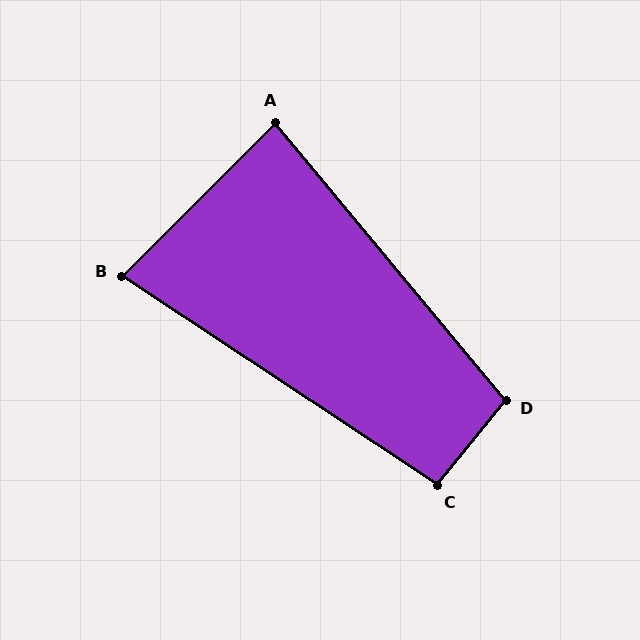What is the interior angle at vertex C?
Approximately 95 degrees (obtuse).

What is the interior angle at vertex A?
Approximately 85 degrees (acute).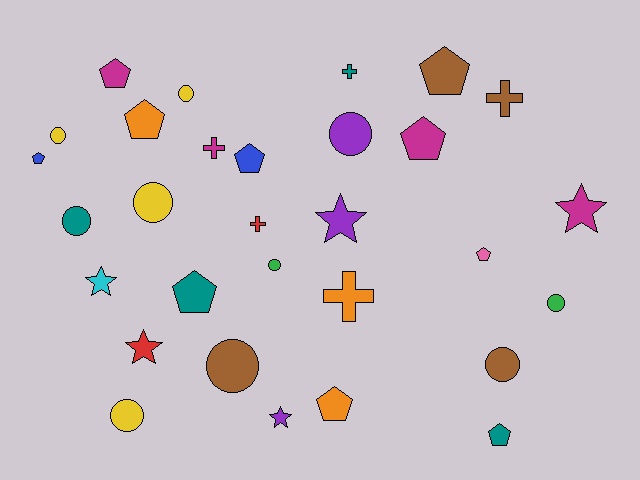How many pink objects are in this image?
There is 1 pink object.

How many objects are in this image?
There are 30 objects.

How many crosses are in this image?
There are 5 crosses.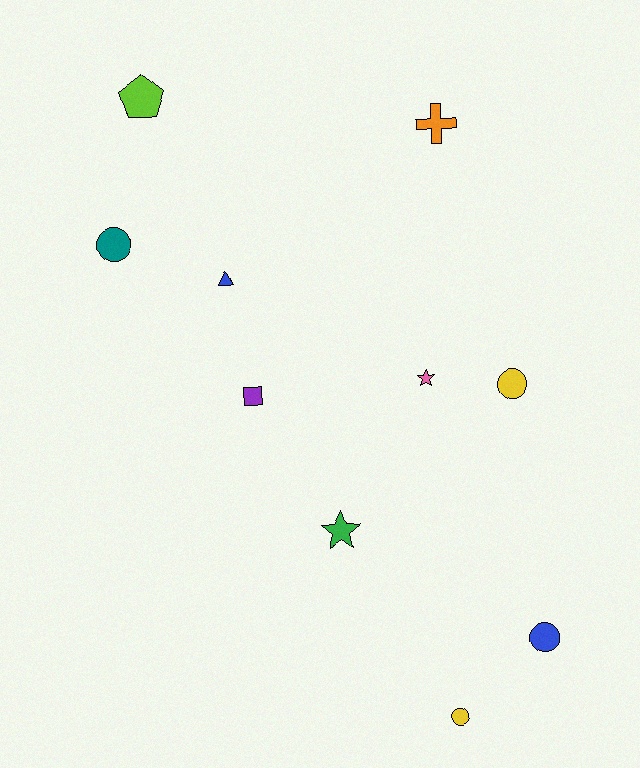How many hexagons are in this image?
There are no hexagons.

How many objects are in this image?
There are 10 objects.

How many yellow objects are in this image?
There are 2 yellow objects.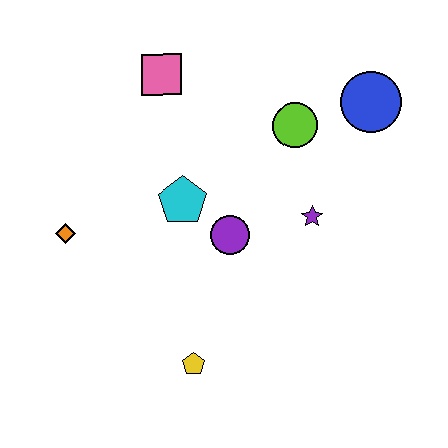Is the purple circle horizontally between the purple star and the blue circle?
No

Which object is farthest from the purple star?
The orange diamond is farthest from the purple star.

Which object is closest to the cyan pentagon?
The purple circle is closest to the cyan pentagon.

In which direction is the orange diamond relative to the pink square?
The orange diamond is below the pink square.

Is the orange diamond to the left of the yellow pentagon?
Yes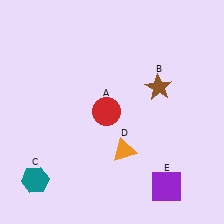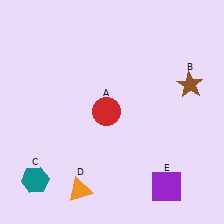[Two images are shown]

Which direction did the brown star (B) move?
The brown star (B) moved right.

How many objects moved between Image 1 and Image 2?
2 objects moved between the two images.